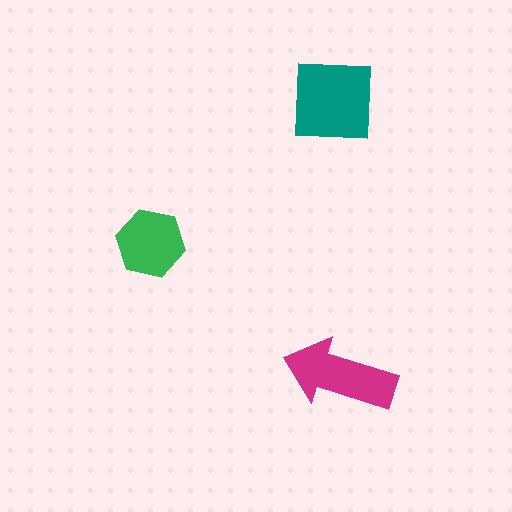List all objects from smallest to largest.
The green hexagon, the magenta arrow, the teal square.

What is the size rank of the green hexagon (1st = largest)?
3rd.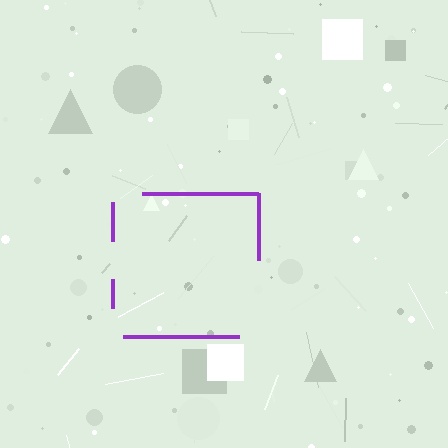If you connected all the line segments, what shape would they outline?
They would outline a square.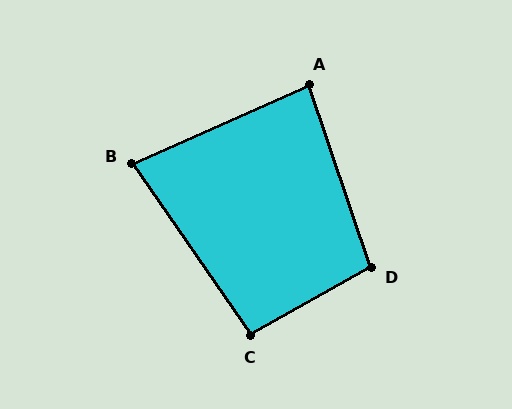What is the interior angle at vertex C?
Approximately 95 degrees (obtuse).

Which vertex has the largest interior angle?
D, at approximately 101 degrees.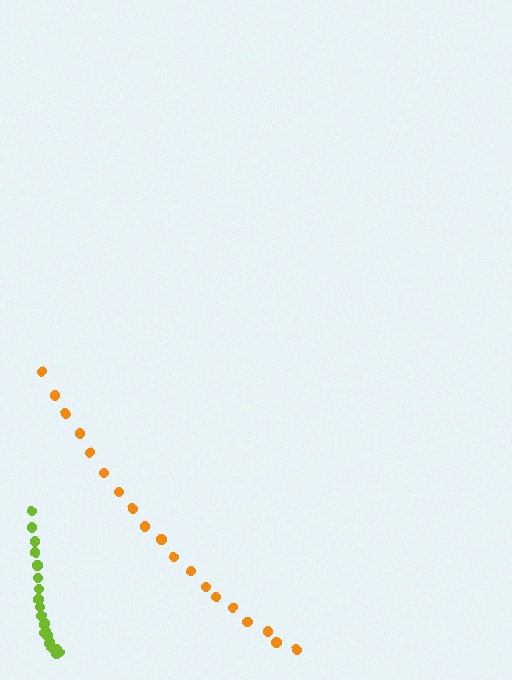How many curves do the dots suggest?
There are 2 distinct paths.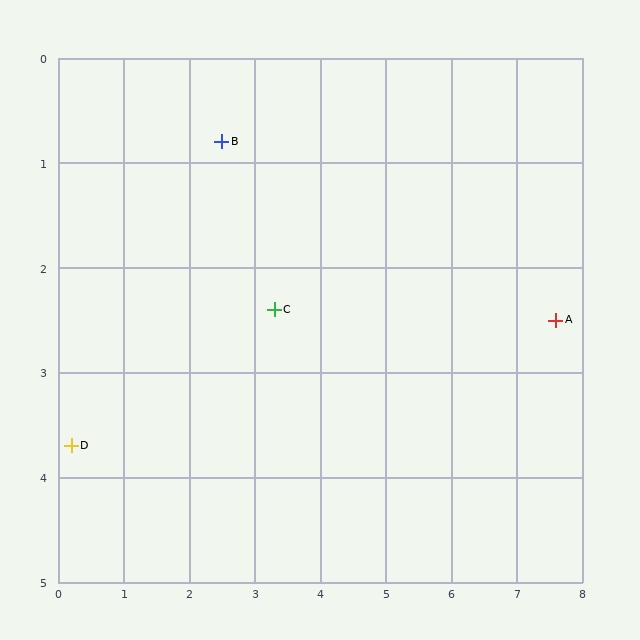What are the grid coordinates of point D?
Point D is at approximately (0.2, 3.7).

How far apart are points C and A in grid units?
Points C and A are about 4.3 grid units apart.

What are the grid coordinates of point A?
Point A is at approximately (7.6, 2.5).